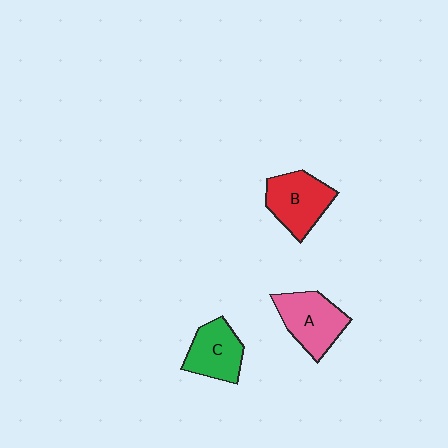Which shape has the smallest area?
Shape C (green).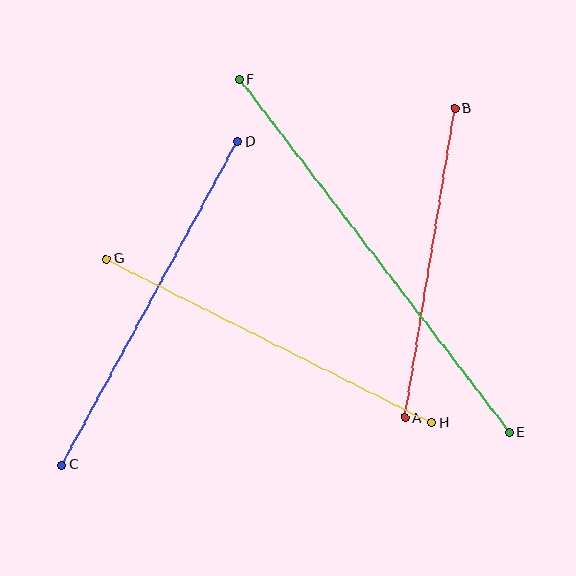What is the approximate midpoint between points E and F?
The midpoint is at approximately (374, 256) pixels.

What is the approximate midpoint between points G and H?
The midpoint is at approximately (269, 341) pixels.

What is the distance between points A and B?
The distance is approximately 313 pixels.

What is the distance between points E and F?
The distance is approximately 444 pixels.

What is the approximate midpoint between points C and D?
The midpoint is at approximately (150, 303) pixels.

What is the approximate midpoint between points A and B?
The midpoint is at approximately (430, 263) pixels.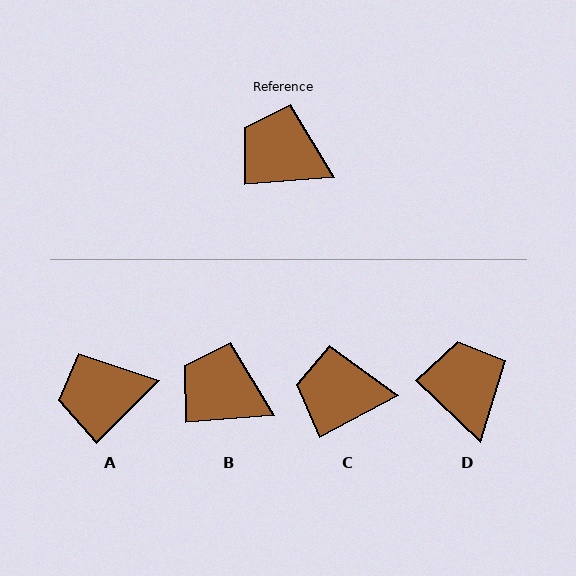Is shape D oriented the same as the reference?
No, it is off by about 48 degrees.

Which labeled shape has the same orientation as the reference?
B.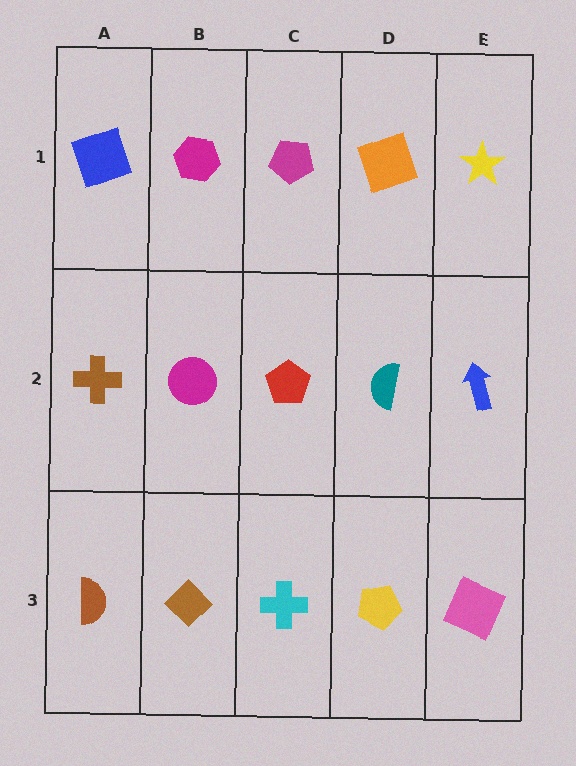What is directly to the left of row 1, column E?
An orange square.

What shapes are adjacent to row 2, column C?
A magenta pentagon (row 1, column C), a cyan cross (row 3, column C), a magenta circle (row 2, column B), a teal semicircle (row 2, column D).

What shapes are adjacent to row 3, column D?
A teal semicircle (row 2, column D), a cyan cross (row 3, column C), a pink square (row 3, column E).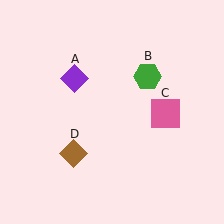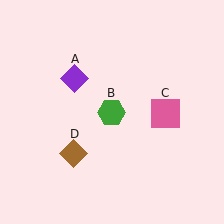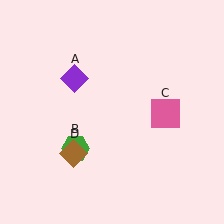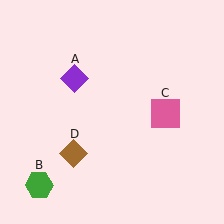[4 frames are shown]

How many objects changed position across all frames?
1 object changed position: green hexagon (object B).